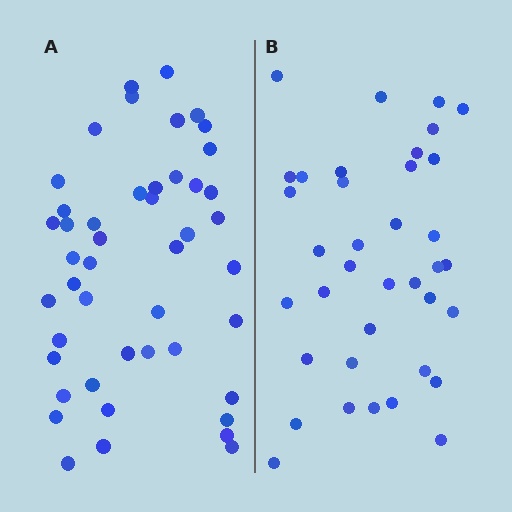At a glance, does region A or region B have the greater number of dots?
Region A (the left region) has more dots.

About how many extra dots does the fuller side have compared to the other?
Region A has roughly 8 or so more dots than region B.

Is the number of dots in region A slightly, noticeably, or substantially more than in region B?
Region A has only slightly more — the two regions are fairly close. The ratio is roughly 1.2 to 1.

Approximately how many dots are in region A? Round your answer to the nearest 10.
About 50 dots. (The exact count is 46, which rounds to 50.)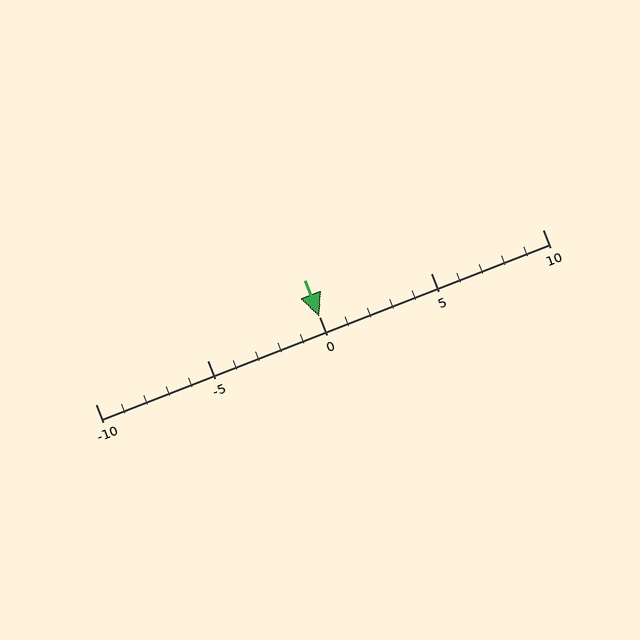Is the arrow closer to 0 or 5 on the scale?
The arrow is closer to 0.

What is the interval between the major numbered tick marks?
The major tick marks are spaced 5 units apart.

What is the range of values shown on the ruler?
The ruler shows values from -10 to 10.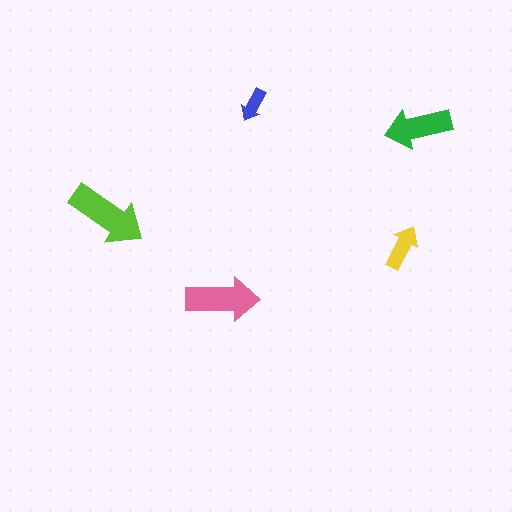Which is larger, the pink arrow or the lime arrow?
The lime one.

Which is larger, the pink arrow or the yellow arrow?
The pink one.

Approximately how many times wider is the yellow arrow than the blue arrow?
About 1.5 times wider.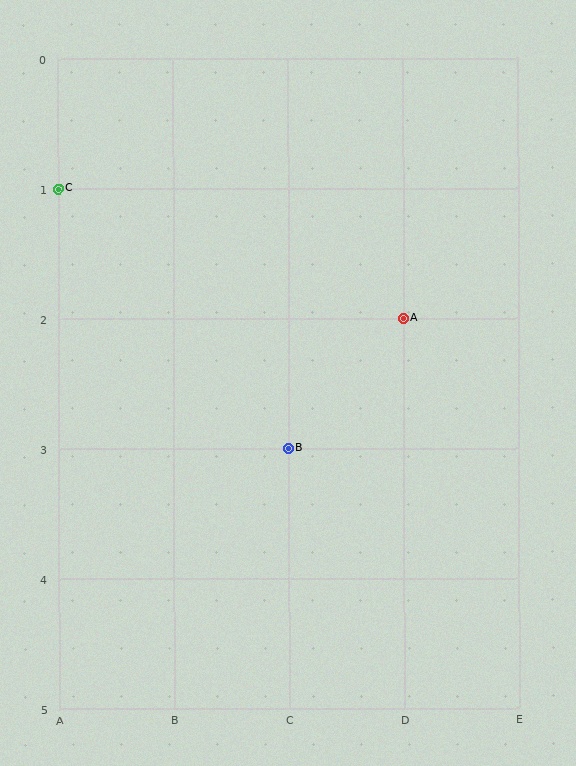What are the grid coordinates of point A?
Point A is at grid coordinates (D, 2).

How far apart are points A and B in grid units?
Points A and B are 1 column and 1 row apart (about 1.4 grid units diagonally).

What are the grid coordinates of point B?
Point B is at grid coordinates (C, 3).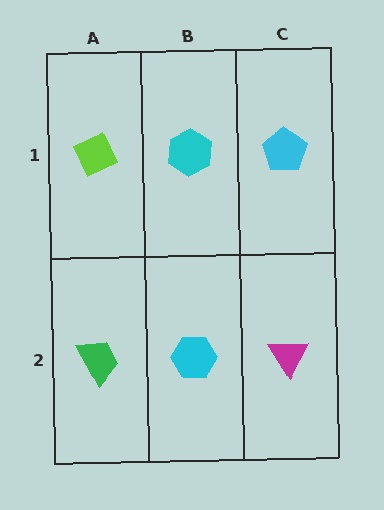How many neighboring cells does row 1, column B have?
3.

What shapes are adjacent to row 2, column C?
A cyan pentagon (row 1, column C), a cyan hexagon (row 2, column B).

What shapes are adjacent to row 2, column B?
A cyan hexagon (row 1, column B), a green trapezoid (row 2, column A), a magenta triangle (row 2, column C).